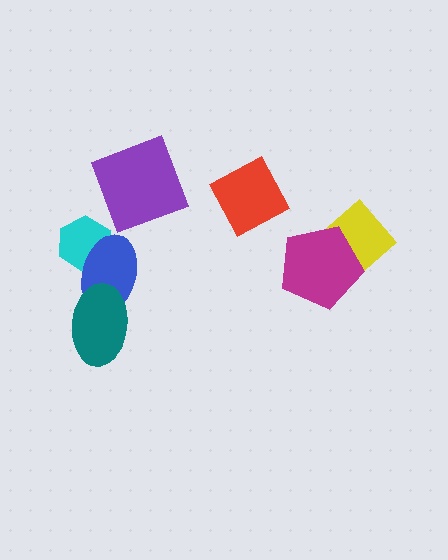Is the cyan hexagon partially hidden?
Yes, it is partially covered by another shape.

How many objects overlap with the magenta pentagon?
1 object overlaps with the magenta pentagon.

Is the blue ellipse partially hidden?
Yes, it is partially covered by another shape.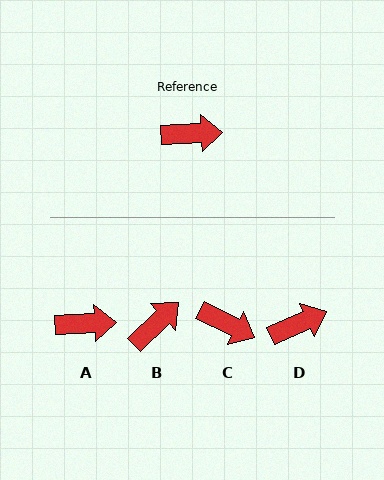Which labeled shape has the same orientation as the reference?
A.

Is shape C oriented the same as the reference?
No, it is off by about 29 degrees.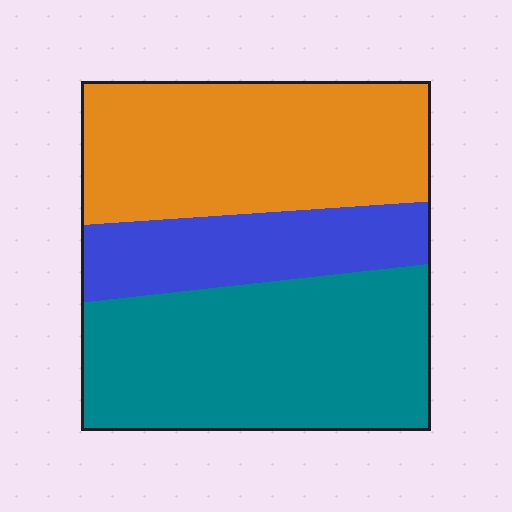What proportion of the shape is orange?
Orange covers roughly 40% of the shape.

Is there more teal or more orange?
Teal.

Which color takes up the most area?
Teal, at roughly 40%.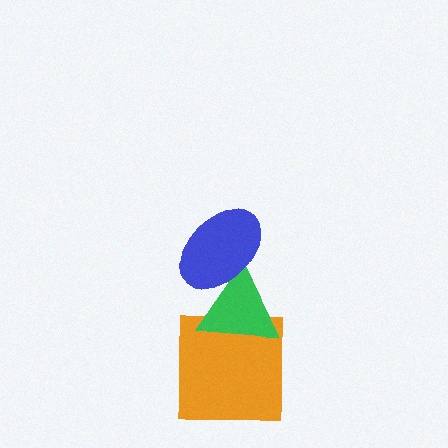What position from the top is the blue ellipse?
The blue ellipse is 1st from the top.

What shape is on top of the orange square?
The green triangle is on top of the orange square.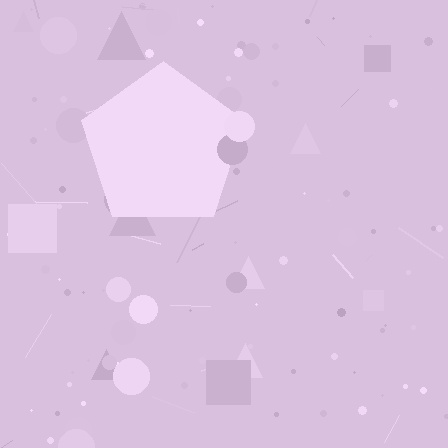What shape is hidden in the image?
A pentagon is hidden in the image.